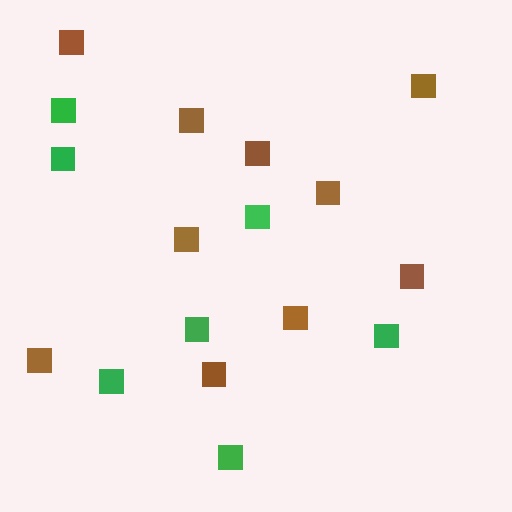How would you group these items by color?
There are 2 groups: one group of brown squares (10) and one group of green squares (7).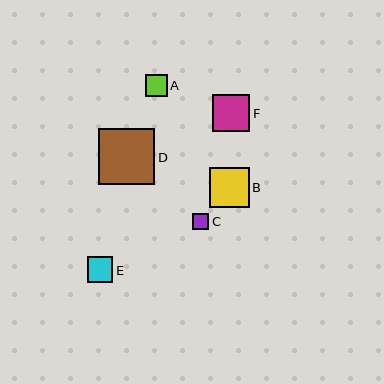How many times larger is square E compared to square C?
Square E is approximately 1.6 times the size of square C.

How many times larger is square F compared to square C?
Square F is approximately 2.3 times the size of square C.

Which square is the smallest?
Square C is the smallest with a size of approximately 16 pixels.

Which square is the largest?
Square D is the largest with a size of approximately 56 pixels.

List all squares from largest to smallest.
From largest to smallest: D, B, F, E, A, C.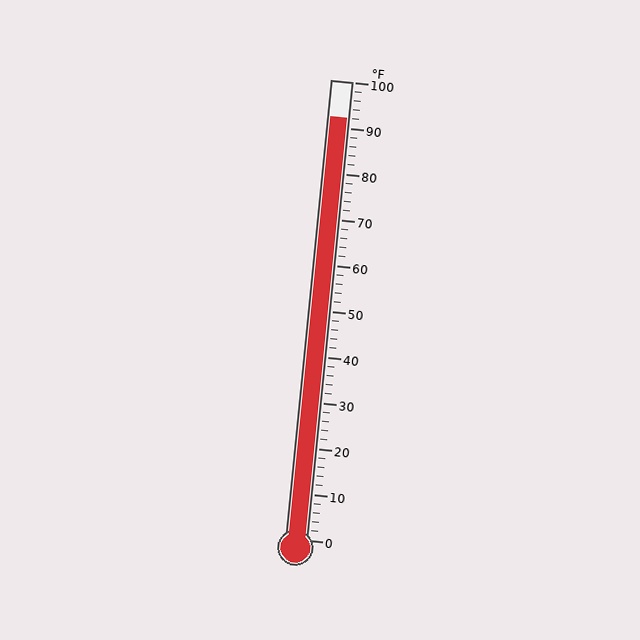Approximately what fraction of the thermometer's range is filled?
The thermometer is filled to approximately 90% of its range.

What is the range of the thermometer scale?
The thermometer scale ranges from 0°F to 100°F.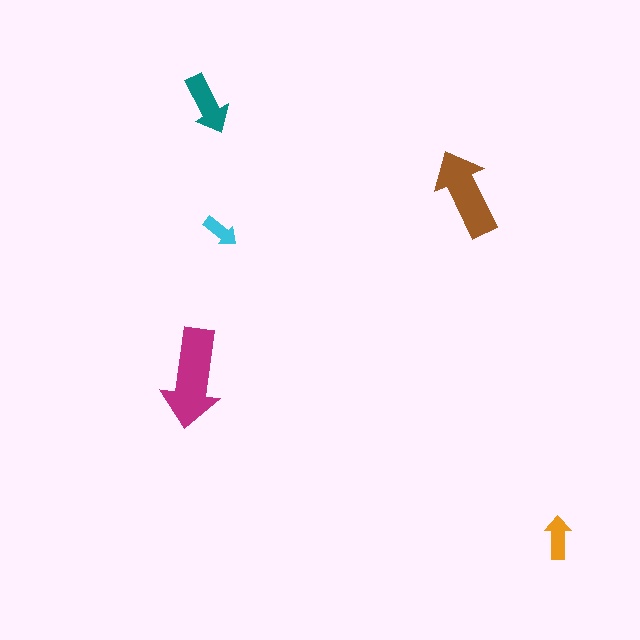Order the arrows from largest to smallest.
the magenta one, the brown one, the teal one, the orange one, the cyan one.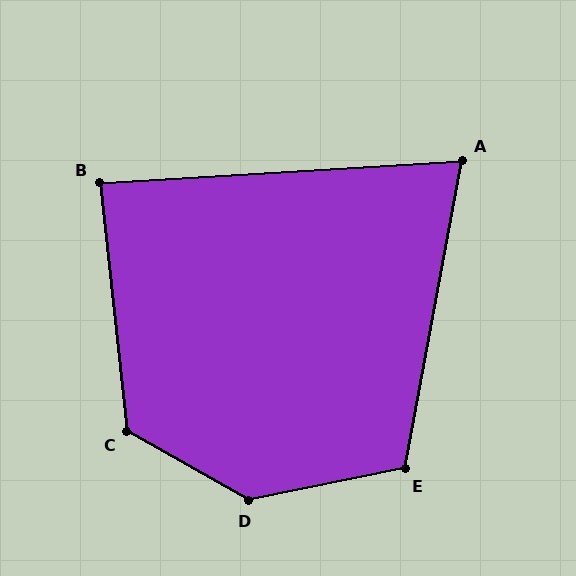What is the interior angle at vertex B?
Approximately 87 degrees (approximately right).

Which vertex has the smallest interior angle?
A, at approximately 76 degrees.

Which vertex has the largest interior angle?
D, at approximately 139 degrees.